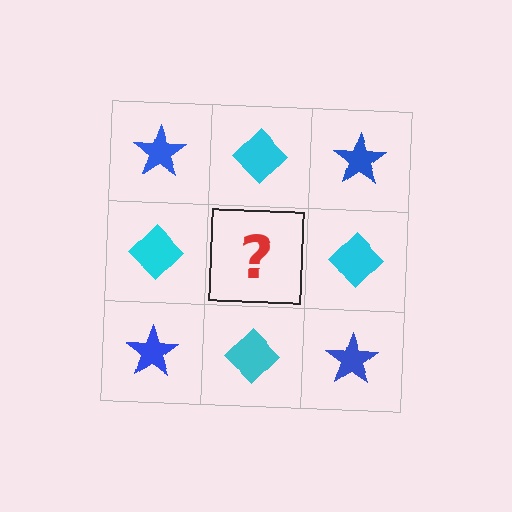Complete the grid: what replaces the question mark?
The question mark should be replaced with a blue star.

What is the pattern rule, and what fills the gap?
The rule is that it alternates blue star and cyan diamond in a checkerboard pattern. The gap should be filled with a blue star.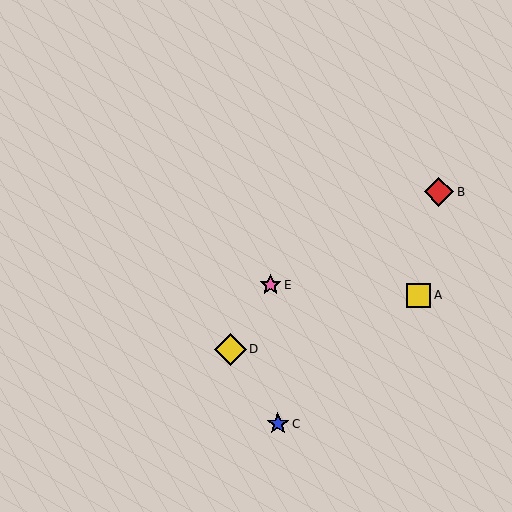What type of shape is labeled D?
Shape D is a yellow diamond.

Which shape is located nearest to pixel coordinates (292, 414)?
The blue star (labeled C) at (278, 424) is nearest to that location.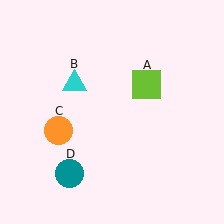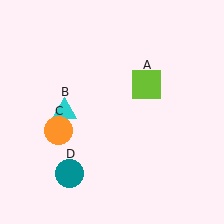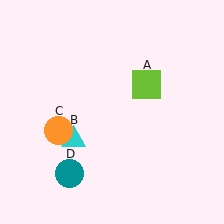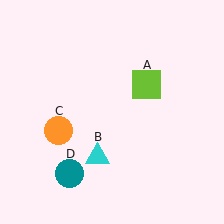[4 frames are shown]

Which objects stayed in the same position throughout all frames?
Lime square (object A) and orange circle (object C) and teal circle (object D) remained stationary.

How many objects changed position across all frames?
1 object changed position: cyan triangle (object B).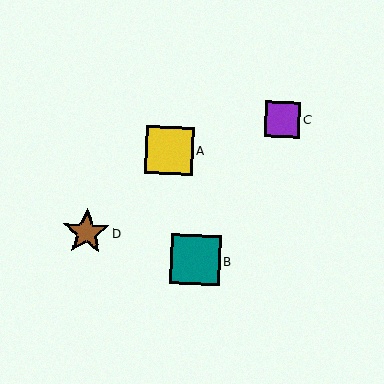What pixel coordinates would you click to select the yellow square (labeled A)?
Click at (169, 150) to select the yellow square A.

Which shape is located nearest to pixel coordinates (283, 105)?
The purple square (labeled C) at (282, 119) is nearest to that location.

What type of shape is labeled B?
Shape B is a teal square.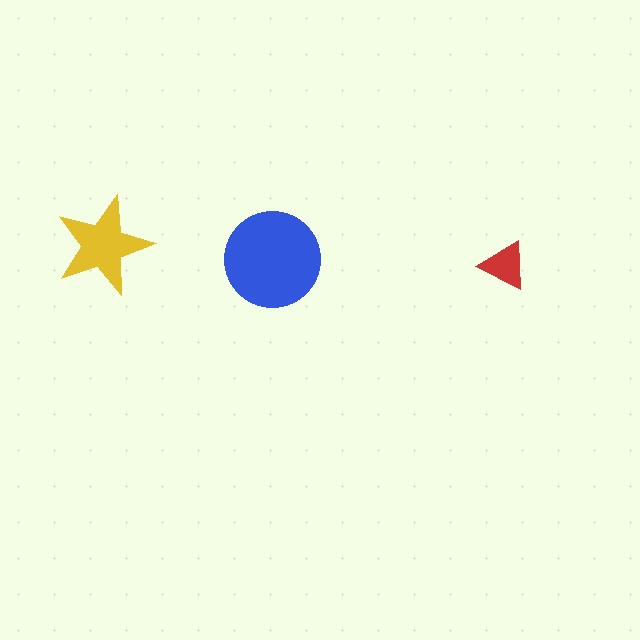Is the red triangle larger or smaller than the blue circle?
Smaller.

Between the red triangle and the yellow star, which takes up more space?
The yellow star.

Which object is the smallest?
The red triangle.